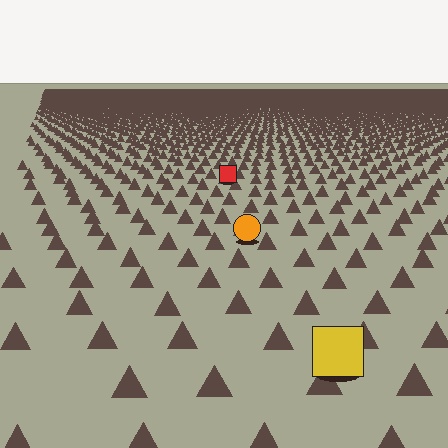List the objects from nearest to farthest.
From nearest to farthest: the yellow square, the orange circle, the red square.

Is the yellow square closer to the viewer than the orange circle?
Yes. The yellow square is closer — you can tell from the texture gradient: the ground texture is coarser near it.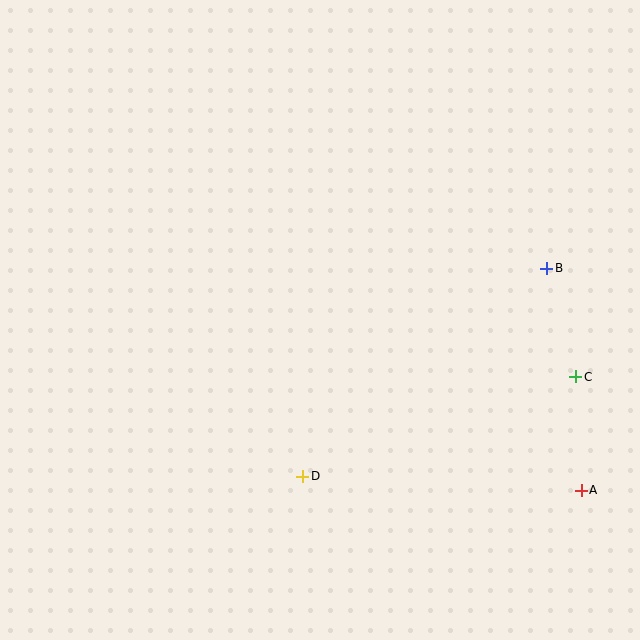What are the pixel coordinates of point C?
Point C is at (576, 377).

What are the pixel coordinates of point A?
Point A is at (581, 490).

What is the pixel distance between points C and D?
The distance between C and D is 290 pixels.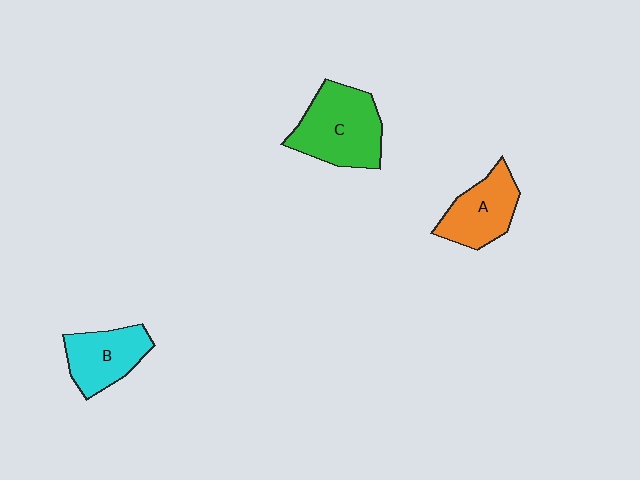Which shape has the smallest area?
Shape B (cyan).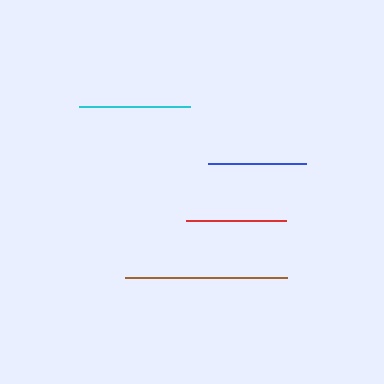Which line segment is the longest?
The brown line is the longest at approximately 161 pixels.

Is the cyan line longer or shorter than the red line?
The cyan line is longer than the red line.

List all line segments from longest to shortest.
From longest to shortest: brown, cyan, red, blue.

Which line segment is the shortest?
The blue line is the shortest at approximately 98 pixels.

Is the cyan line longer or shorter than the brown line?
The brown line is longer than the cyan line.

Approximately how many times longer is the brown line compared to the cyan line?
The brown line is approximately 1.5 times the length of the cyan line.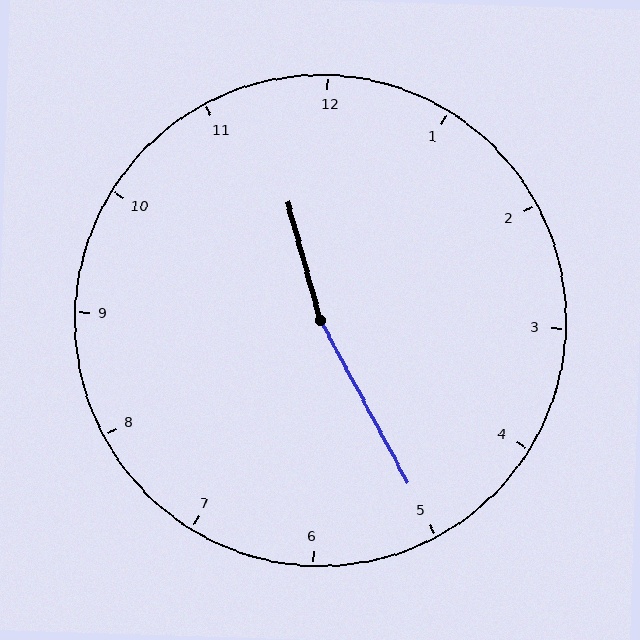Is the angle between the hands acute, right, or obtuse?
It is obtuse.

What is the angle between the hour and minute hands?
Approximately 168 degrees.